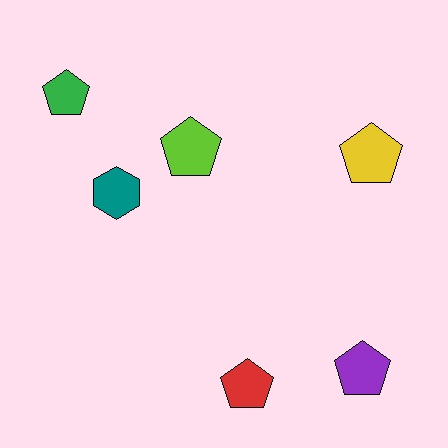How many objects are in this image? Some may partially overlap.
There are 6 objects.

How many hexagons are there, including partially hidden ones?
There is 1 hexagon.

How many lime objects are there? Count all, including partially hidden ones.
There is 1 lime object.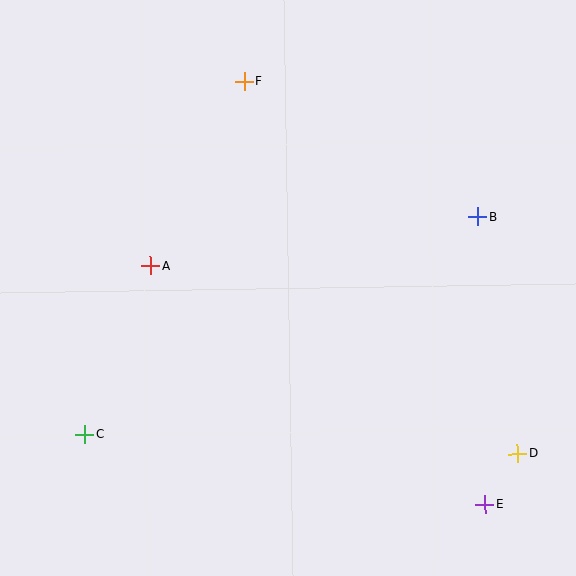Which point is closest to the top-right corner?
Point B is closest to the top-right corner.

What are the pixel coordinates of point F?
Point F is at (244, 81).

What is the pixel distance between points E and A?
The distance between E and A is 411 pixels.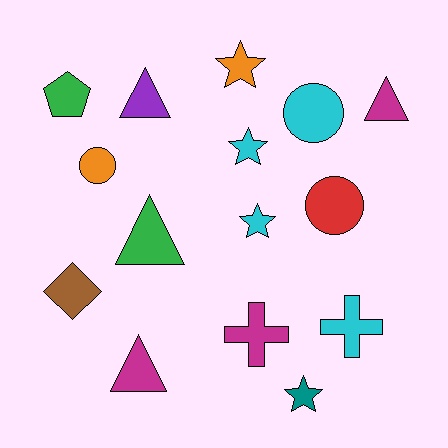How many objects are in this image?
There are 15 objects.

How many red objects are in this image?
There is 1 red object.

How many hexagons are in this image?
There are no hexagons.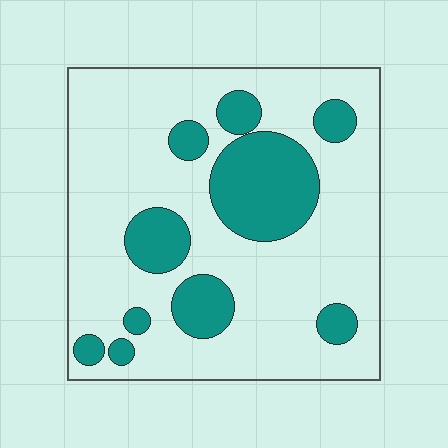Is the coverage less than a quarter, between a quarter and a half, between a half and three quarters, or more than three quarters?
Less than a quarter.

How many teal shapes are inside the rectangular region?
10.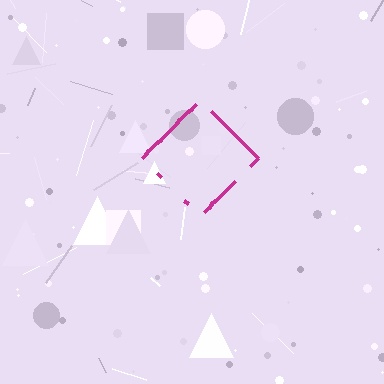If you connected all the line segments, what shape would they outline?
They would outline a diamond.